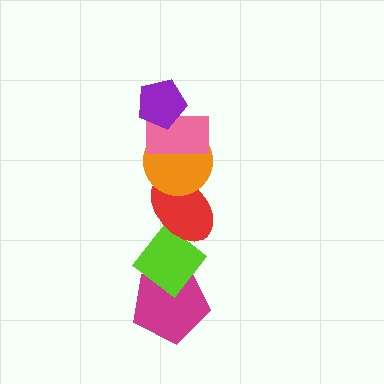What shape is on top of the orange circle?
The pink rectangle is on top of the orange circle.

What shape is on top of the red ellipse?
The orange circle is on top of the red ellipse.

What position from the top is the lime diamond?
The lime diamond is 5th from the top.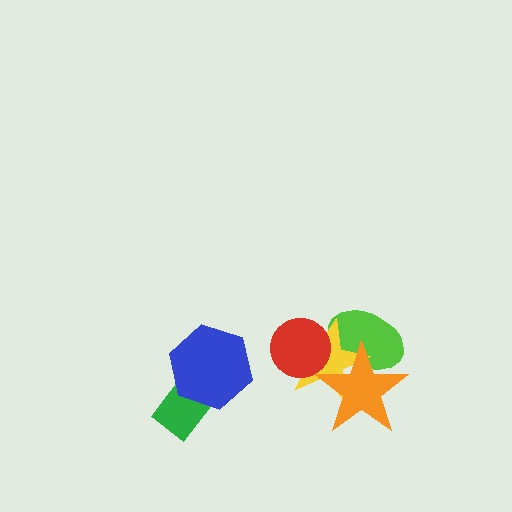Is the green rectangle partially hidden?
Yes, it is partially covered by another shape.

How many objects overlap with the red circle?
1 object overlaps with the red circle.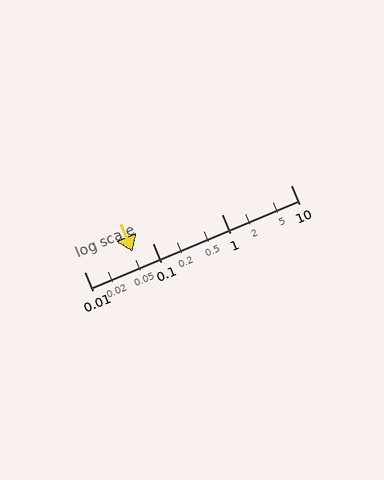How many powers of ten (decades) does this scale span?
The scale spans 3 decades, from 0.01 to 10.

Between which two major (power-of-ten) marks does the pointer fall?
The pointer is between 0.01 and 0.1.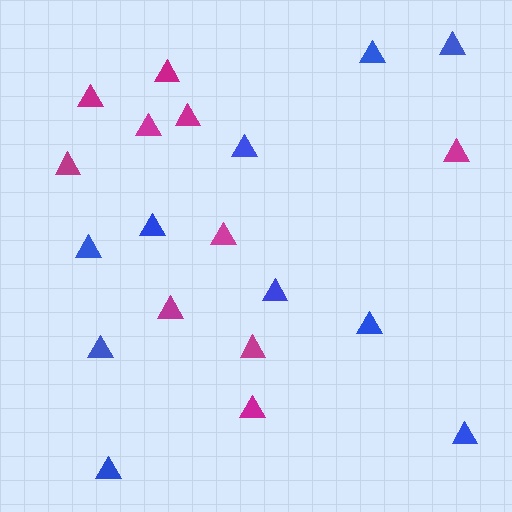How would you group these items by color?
There are 2 groups: one group of blue triangles (10) and one group of magenta triangles (10).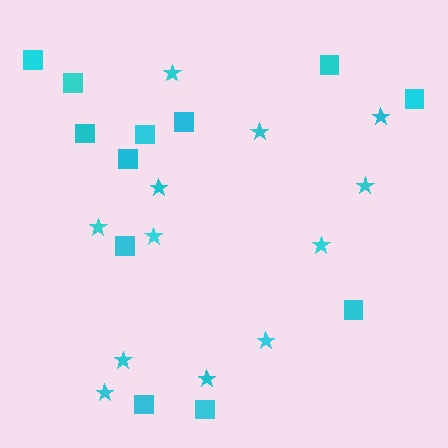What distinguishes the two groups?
There are 2 groups: one group of squares (12) and one group of stars (12).